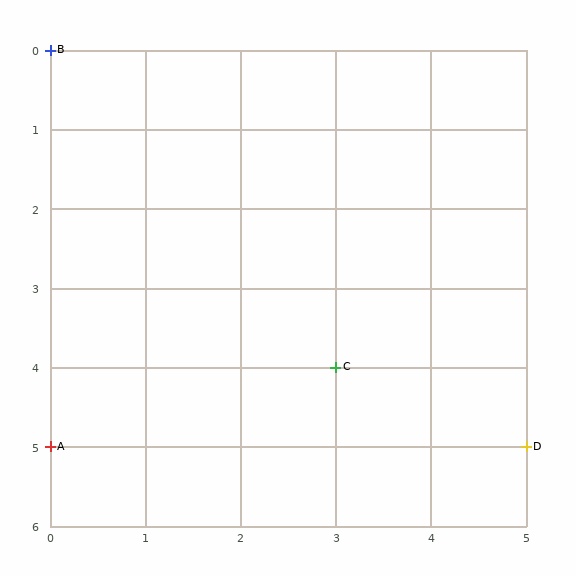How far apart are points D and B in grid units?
Points D and B are 5 columns and 5 rows apart (about 7.1 grid units diagonally).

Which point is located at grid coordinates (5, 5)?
Point D is at (5, 5).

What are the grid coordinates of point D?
Point D is at grid coordinates (5, 5).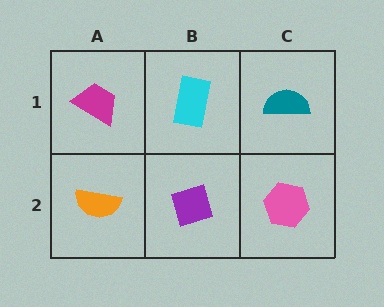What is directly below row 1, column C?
A pink hexagon.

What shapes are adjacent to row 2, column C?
A teal semicircle (row 1, column C), a purple diamond (row 2, column B).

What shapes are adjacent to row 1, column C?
A pink hexagon (row 2, column C), a cyan rectangle (row 1, column B).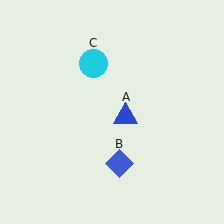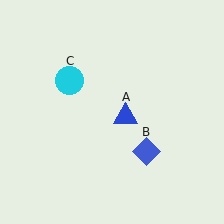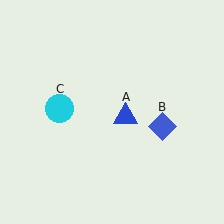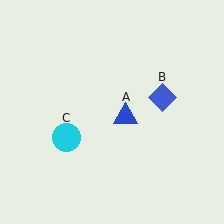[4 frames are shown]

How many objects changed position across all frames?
2 objects changed position: blue diamond (object B), cyan circle (object C).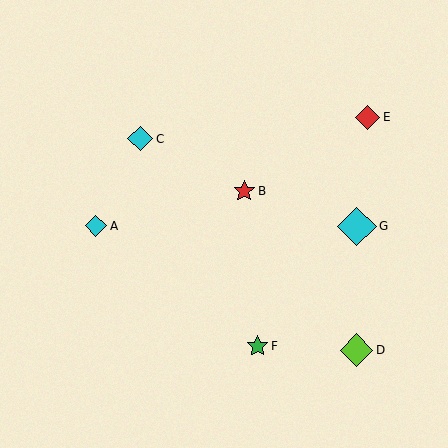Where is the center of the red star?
The center of the red star is at (244, 191).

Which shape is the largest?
The cyan diamond (labeled G) is the largest.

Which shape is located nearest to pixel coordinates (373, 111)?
The red diamond (labeled E) at (368, 117) is nearest to that location.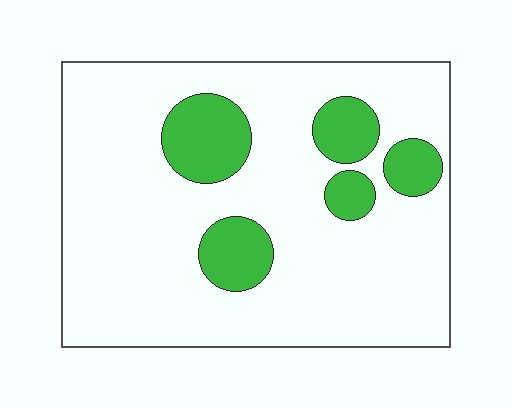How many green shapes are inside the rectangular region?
5.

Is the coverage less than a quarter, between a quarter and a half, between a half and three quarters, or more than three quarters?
Less than a quarter.